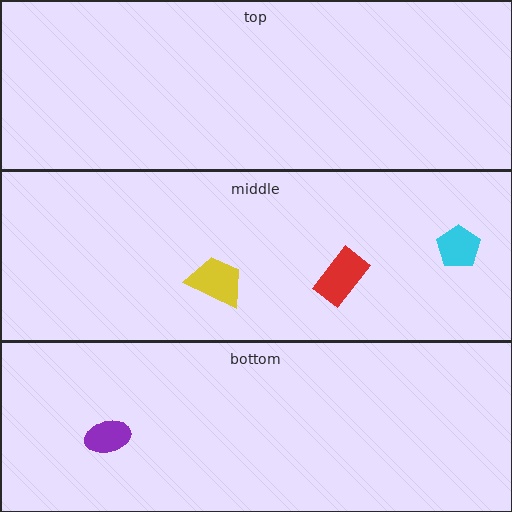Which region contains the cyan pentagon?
The middle region.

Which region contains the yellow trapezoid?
The middle region.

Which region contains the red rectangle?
The middle region.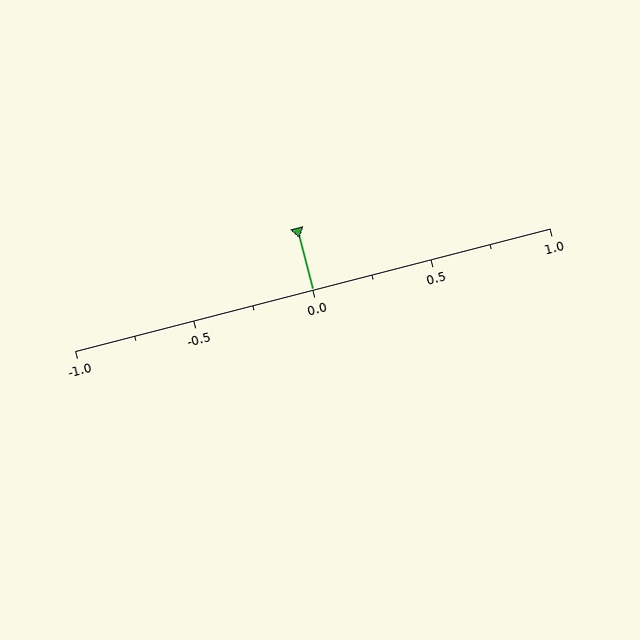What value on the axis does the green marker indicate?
The marker indicates approximately 0.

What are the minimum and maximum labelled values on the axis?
The axis runs from -1.0 to 1.0.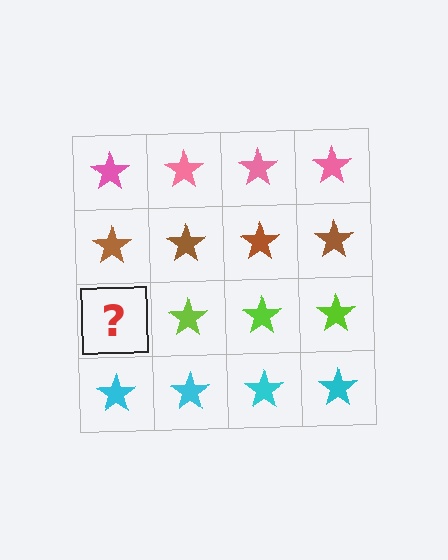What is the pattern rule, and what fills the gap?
The rule is that each row has a consistent color. The gap should be filled with a lime star.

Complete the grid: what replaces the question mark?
The question mark should be replaced with a lime star.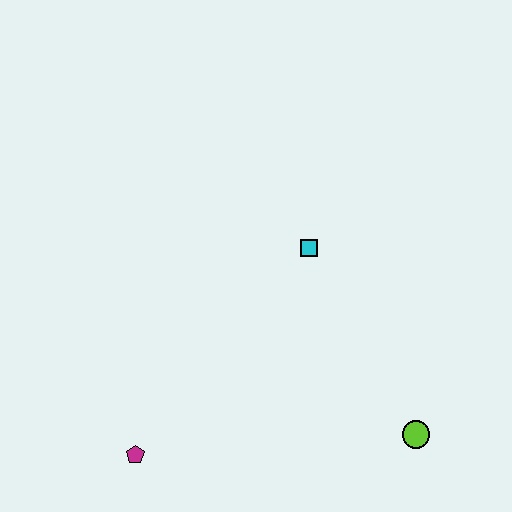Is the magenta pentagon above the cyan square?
No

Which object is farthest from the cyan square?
The magenta pentagon is farthest from the cyan square.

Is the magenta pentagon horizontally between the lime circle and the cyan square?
No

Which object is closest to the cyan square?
The lime circle is closest to the cyan square.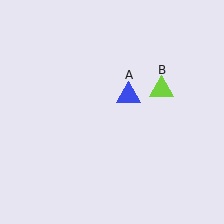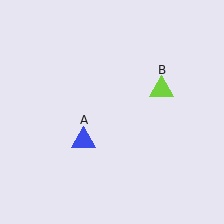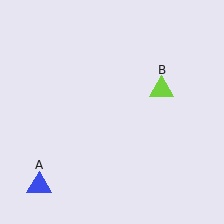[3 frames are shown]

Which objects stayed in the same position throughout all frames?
Lime triangle (object B) remained stationary.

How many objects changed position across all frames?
1 object changed position: blue triangle (object A).